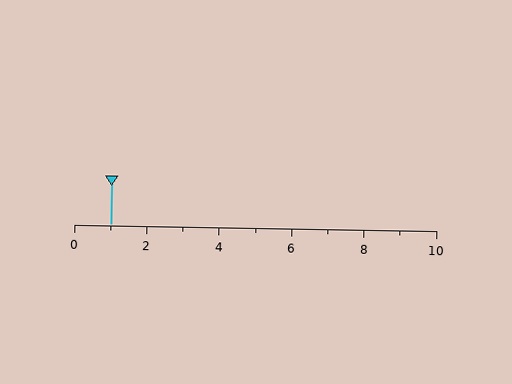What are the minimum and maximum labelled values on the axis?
The axis runs from 0 to 10.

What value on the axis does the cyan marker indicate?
The marker indicates approximately 1.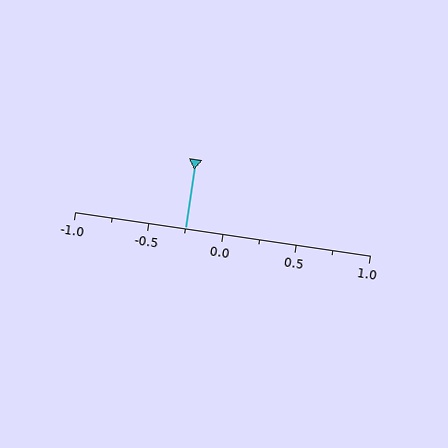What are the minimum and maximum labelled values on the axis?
The axis runs from -1.0 to 1.0.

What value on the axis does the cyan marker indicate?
The marker indicates approximately -0.25.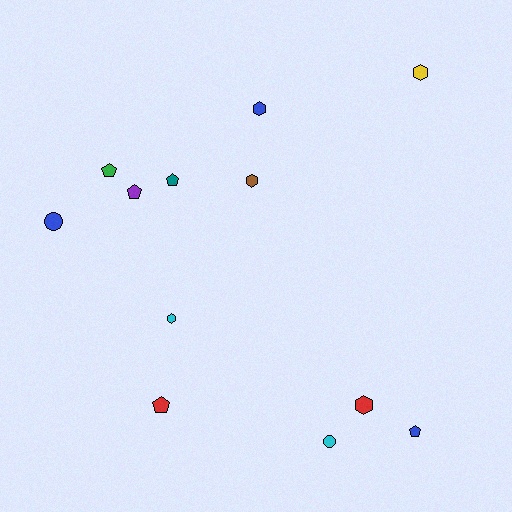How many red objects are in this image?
There are 2 red objects.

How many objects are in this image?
There are 12 objects.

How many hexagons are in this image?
There are 5 hexagons.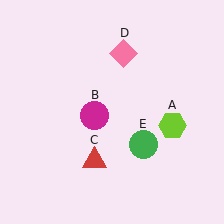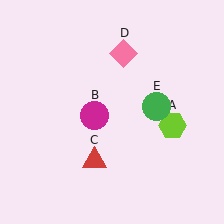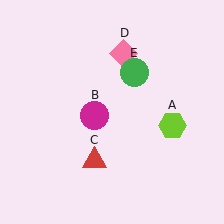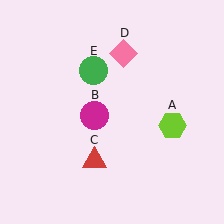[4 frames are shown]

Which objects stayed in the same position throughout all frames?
Lime hexagon (object A) and magenta circle (object B) and red triangle (object C) and pink diamond (object D) remained stationary.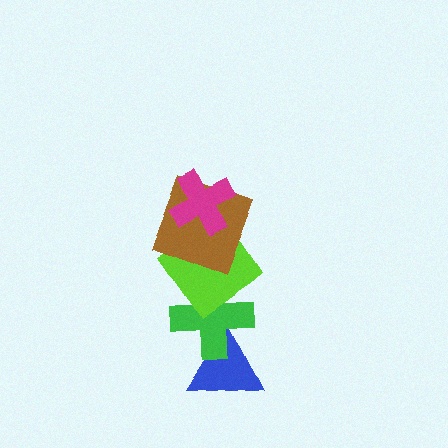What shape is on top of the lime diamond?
The brown square is on top of the lime diamond.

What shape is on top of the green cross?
The lime diamond is on top of the green cross.